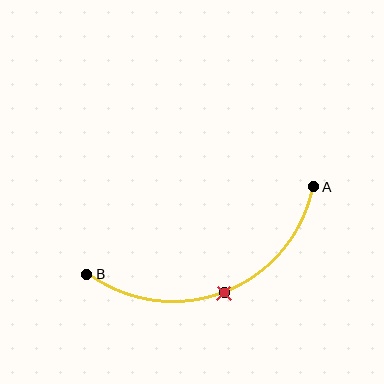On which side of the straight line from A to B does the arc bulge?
The arc bulges below the straight line connecting A and B.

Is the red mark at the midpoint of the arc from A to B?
Yes. The red mark lies on the arc at equal arc-length from both A and B — it is the arc midpoint.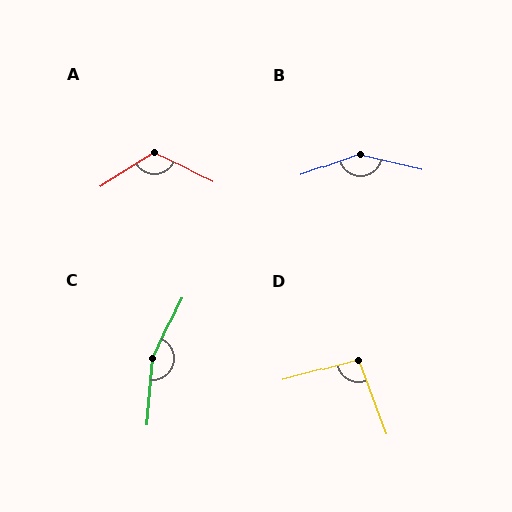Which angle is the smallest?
D, at approximately 95 degrees.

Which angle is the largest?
C, at approximately 159 degrees.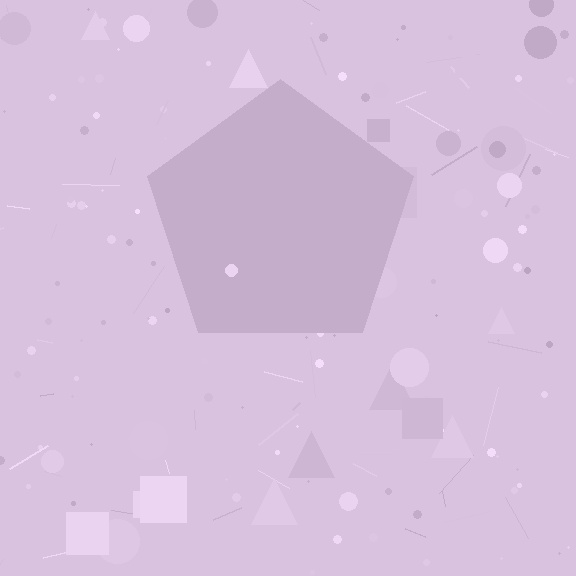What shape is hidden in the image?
A pentagon is hidden in the image.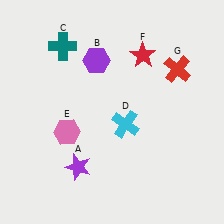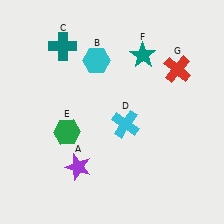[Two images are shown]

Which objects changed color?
B changed from purple to cyan. E changed from pink to green. F changed from red to teal.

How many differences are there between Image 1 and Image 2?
There are 3 differences between the two images.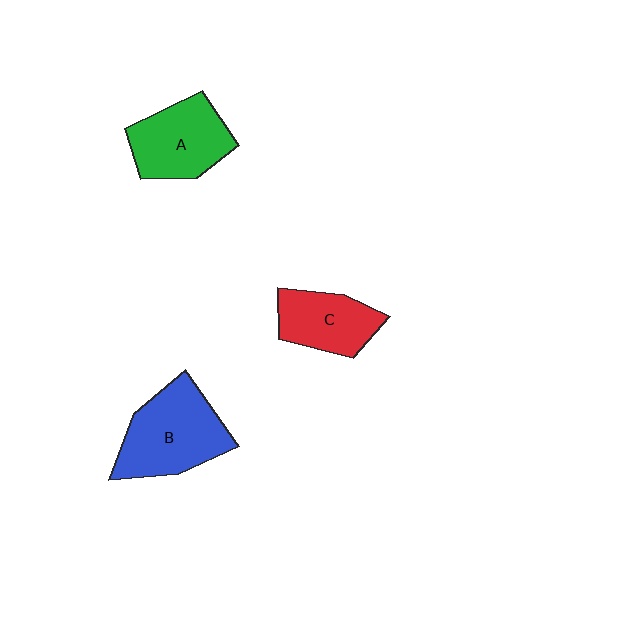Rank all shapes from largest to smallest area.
From largest to smallest: B (blue), A (green), C (red).